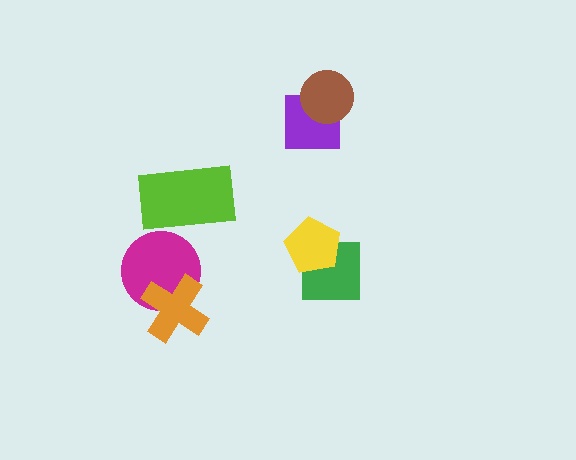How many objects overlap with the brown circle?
1 object overlaps with the brown circle.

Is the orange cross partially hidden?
No, no other shape covers it.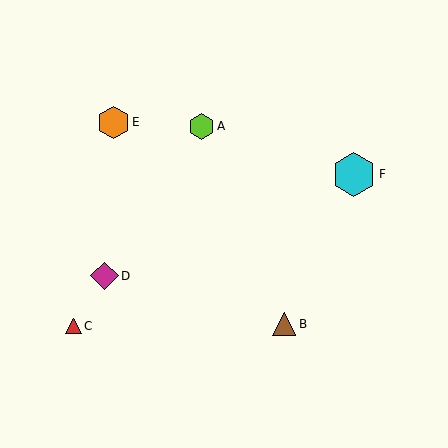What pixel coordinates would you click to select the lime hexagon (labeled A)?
Click at (202, 126) to select the lime hexagon A.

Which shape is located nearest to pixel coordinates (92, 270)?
The magenta diamond (labeled D) at (104, 276) is nearest to that location.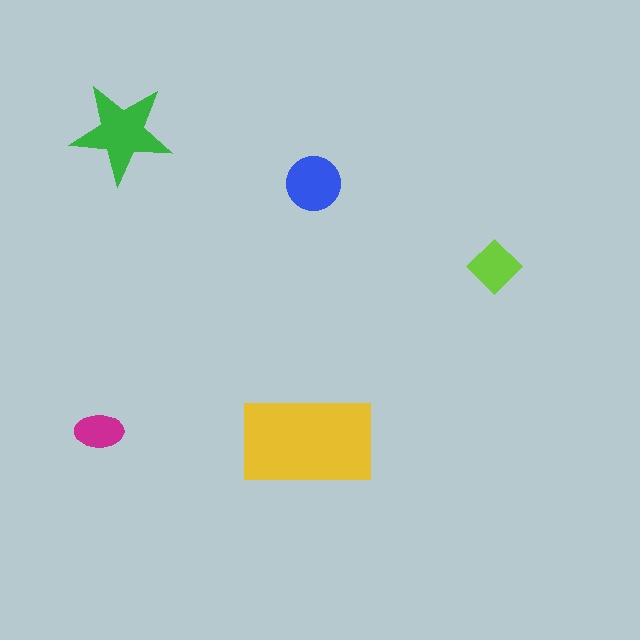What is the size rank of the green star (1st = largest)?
2nd.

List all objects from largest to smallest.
The yellow rectangle, the green star, the blue circle, the lime diamond, the magenta ellipse.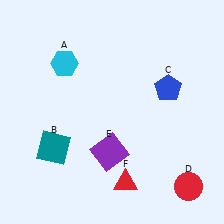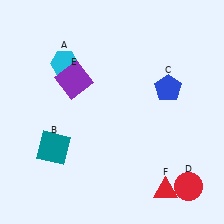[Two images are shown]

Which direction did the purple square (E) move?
The purple square (E) moved up.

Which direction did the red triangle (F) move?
The red triangle (F) moved right.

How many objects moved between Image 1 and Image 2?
2 objects moved between the two images.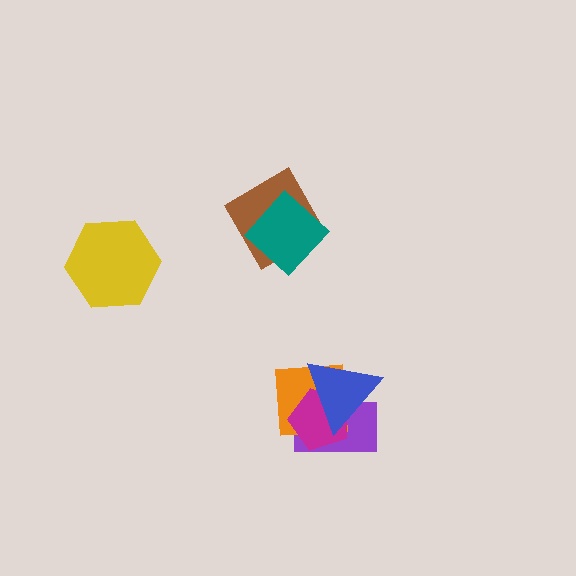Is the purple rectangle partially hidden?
Yes, it is partially covered by another shape.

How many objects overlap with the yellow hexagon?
0 objects overlap with the yellow hexagon.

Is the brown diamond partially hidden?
Yes, it is partially covered by another shape.